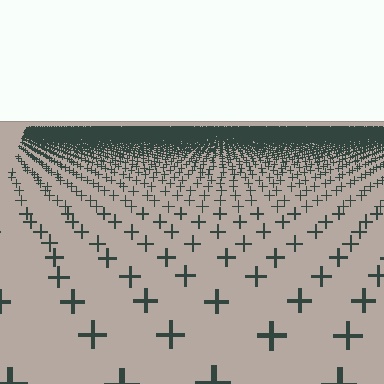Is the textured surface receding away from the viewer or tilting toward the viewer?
The surface is receding away from the viewer. Texture elements get smaller and denser toward the top.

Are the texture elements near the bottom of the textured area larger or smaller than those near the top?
Larger. Near the bottom, elements are closer to the viewer and appear at a bigger on-screen size.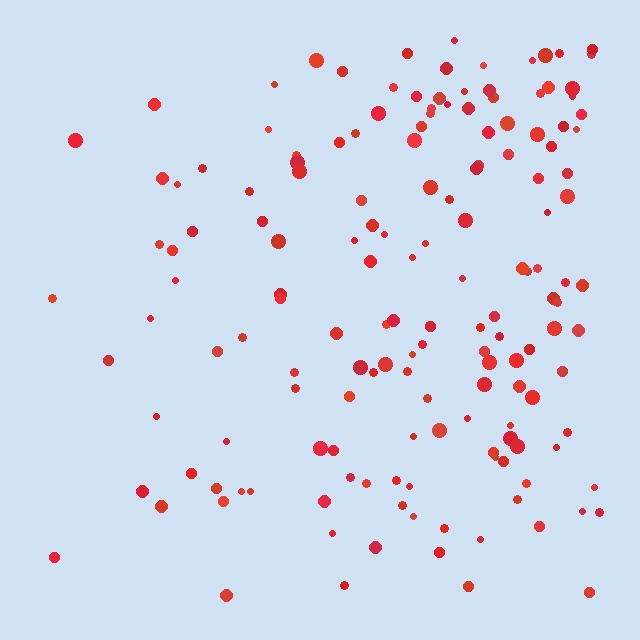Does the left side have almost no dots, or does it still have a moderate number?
Still a moderate number, just noticeably fewer than the right.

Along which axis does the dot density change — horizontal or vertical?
Horizontal.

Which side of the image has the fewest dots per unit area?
The left.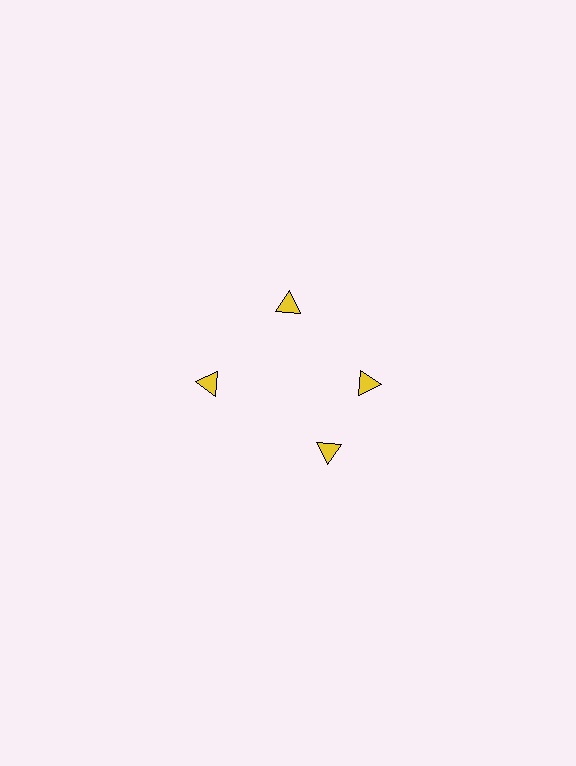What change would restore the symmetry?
The symmetry would be restored by rotating it back into even spacing with its neighbors so that all 4 triangles sit at equal angles and equal distance from the center.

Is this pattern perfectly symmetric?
No. The 4 yellow triangles are arranged in a ring, but one element near the 6 o'clock position is rotated out of alignment along the ring, breaking the 4-fold rotational symmetry.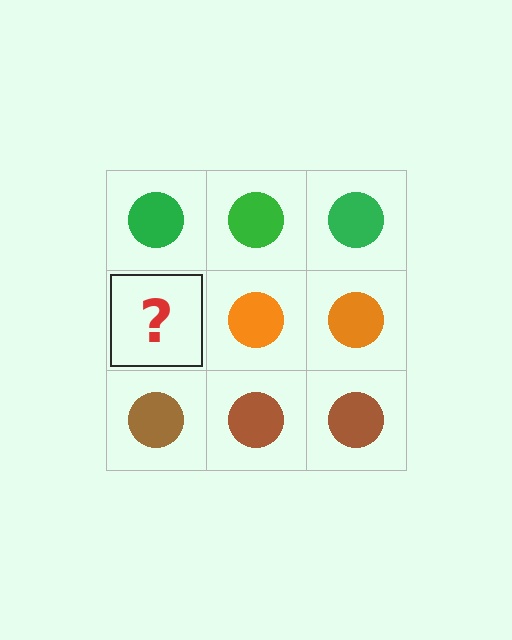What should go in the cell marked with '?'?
The missing cell should contain an orange circle.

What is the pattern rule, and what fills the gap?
The rule is that each row has a consistent color. The gap should be filled with an orange circle.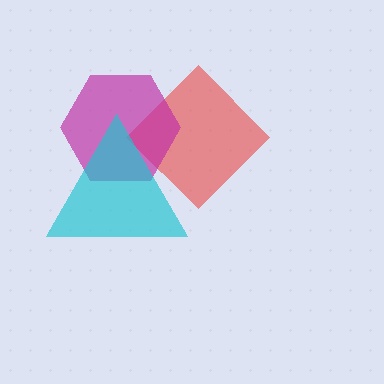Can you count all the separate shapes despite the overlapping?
Yes, there are 3 separate shapes.